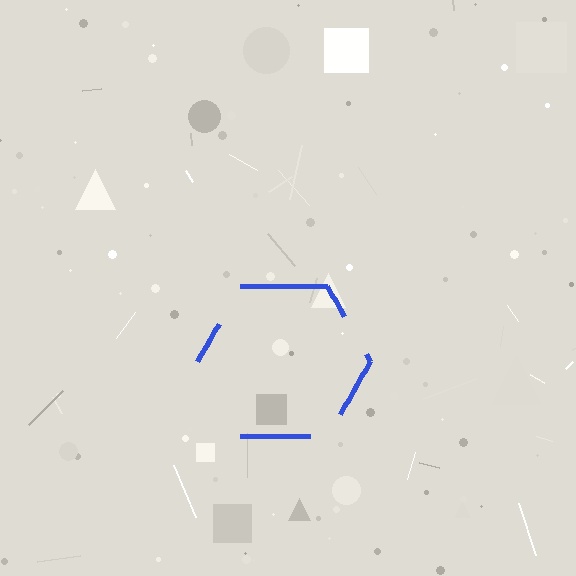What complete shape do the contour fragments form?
The contour fragments form a hexagon.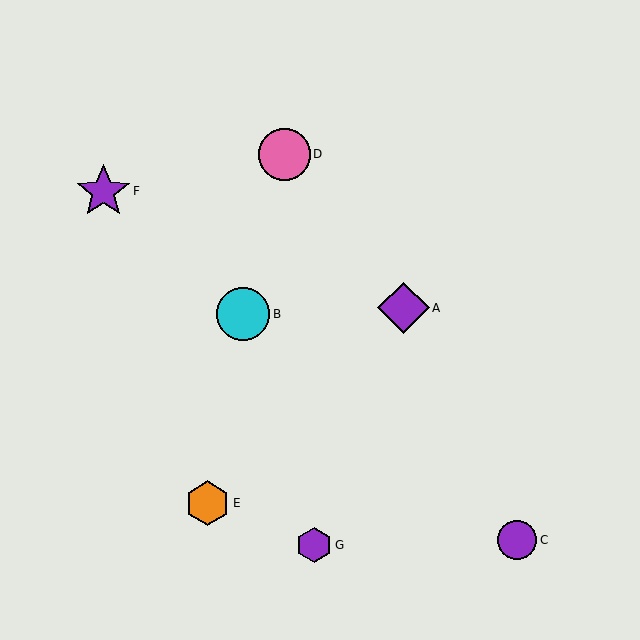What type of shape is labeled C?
Shape C is a purple circle.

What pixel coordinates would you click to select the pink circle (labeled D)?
Click at (284, 154) to select the pink circle D.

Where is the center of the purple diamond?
The center of the purple diamond is at (403, 308).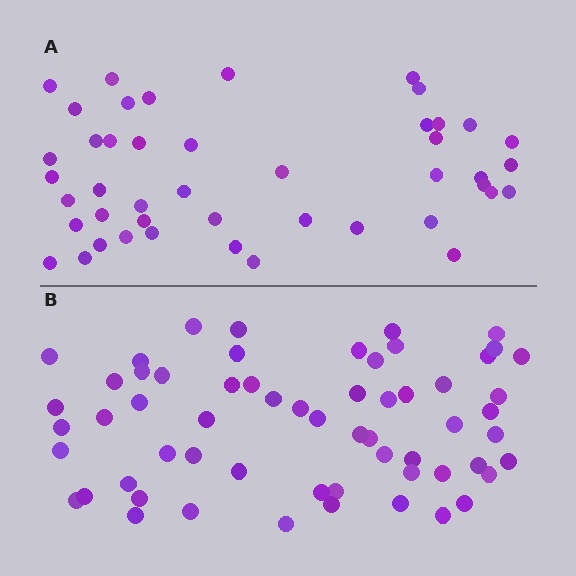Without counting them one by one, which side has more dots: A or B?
Region B (the bottom region) has more dots.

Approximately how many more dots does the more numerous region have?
Region B has approximately 15 more dots than region A.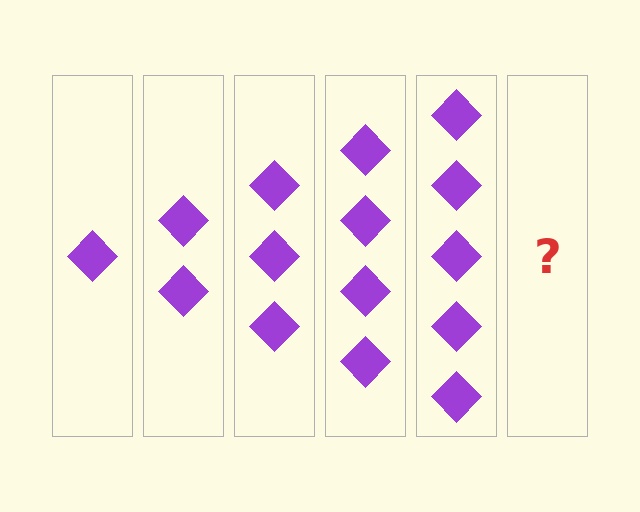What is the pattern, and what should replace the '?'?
The pattern is that each step adds one more diamond. The '?' should be 6 diamonds.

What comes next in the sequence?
The next element should be 6 diamonds.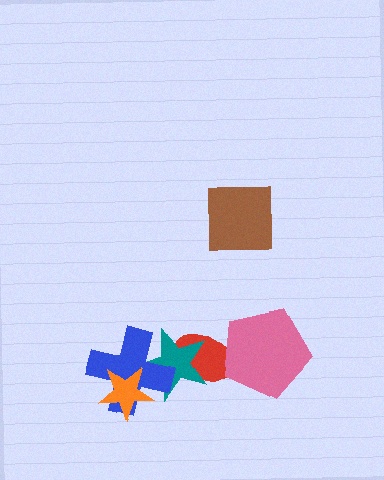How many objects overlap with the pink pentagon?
1 object overlaps with the pink pentagon.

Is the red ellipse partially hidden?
Yes, it is partially covered by another shape.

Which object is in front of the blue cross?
The orange star is in front of the blue cross.